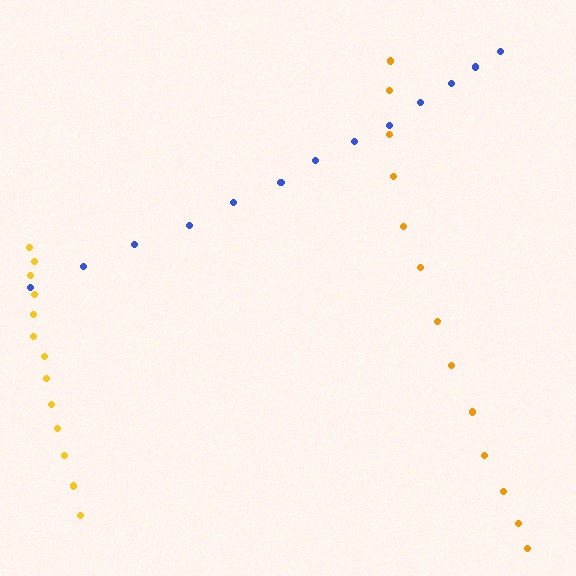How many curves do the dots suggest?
There are 3 distinct paths.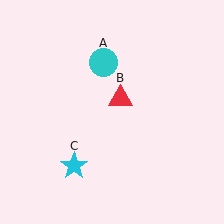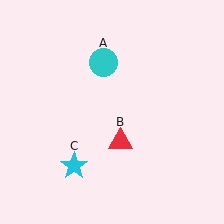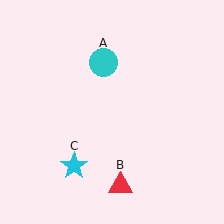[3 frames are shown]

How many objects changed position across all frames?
1 object changed position: red triangle (object B).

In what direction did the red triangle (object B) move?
The red triangle (object B) moved down.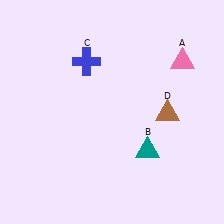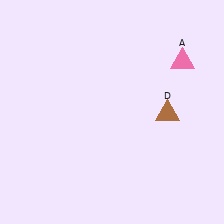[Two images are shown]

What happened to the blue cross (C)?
The blue cross (C) was removed in Image 2. It was in the top-left area of Image 1.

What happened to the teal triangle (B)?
The teal triangle (B) was removed in Image 2. It was in the bottom-right area of Image 1.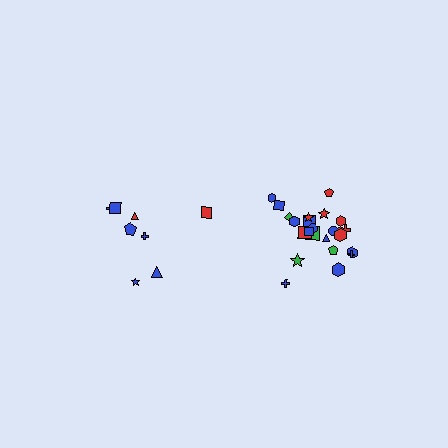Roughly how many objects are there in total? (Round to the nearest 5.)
Roughly 35 objects in total.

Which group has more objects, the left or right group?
The right group.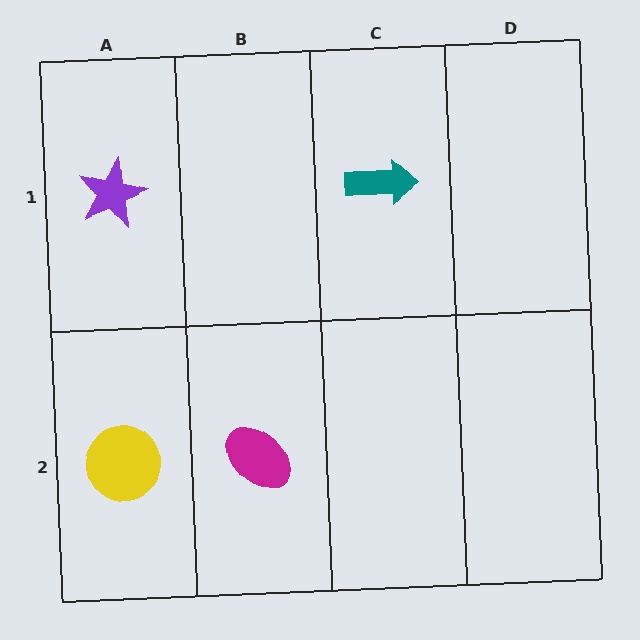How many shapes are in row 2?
2 shapes.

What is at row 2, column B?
A magenta ellipse.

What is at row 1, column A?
A purple star.